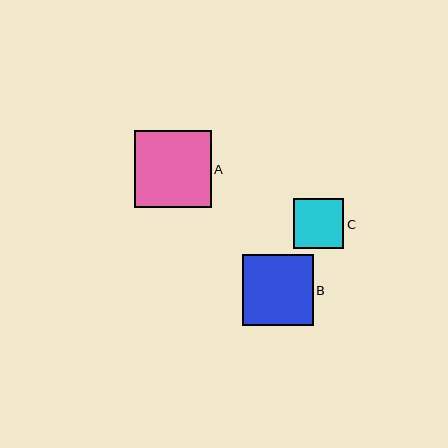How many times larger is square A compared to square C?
Square A is approximately 1.5 times the size of square C.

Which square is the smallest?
Square C is the smallest with a size of approximately 50 pixels.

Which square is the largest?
Square A is the largest with a size of approximately 77 pixels.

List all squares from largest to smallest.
From largest to smallest: A, B, C.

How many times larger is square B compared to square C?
Square B is approximately 1.4 times the size of square C.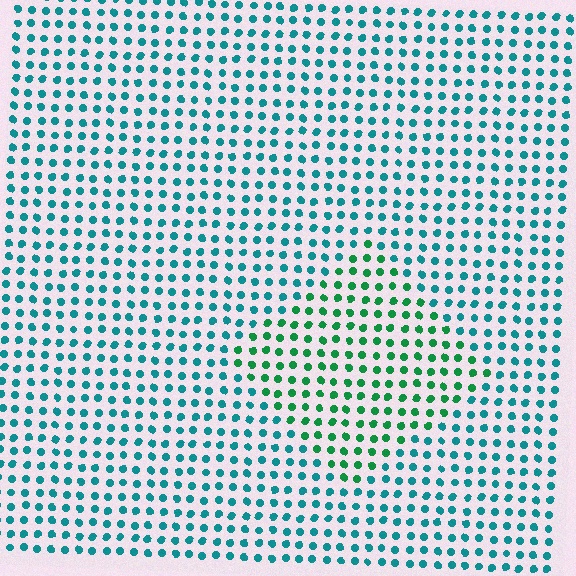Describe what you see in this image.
The image is filled with small teal elements in a uniform arrangement. A diamond-shaped region is visible where the elements are tinted to a slightly different hue, forming a subtle color boundary.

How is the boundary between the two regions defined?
The boundary is defined purely by a slight shift in hue (about 39 degrees). Spacing, size, and orientation are identical on both sides.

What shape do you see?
I see a diamond.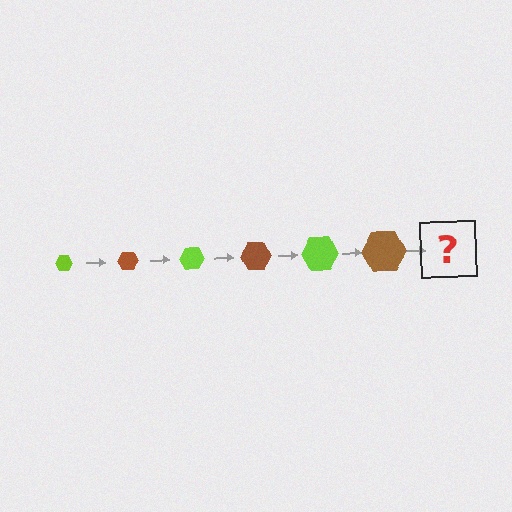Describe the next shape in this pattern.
It should be a lime hexagon, larger than the previous one.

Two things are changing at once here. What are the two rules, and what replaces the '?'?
The two rules are that the hexagon grows larger each step and the color cycles through lime and brown. The '?' should be a lime hexagon, larger than the previous one.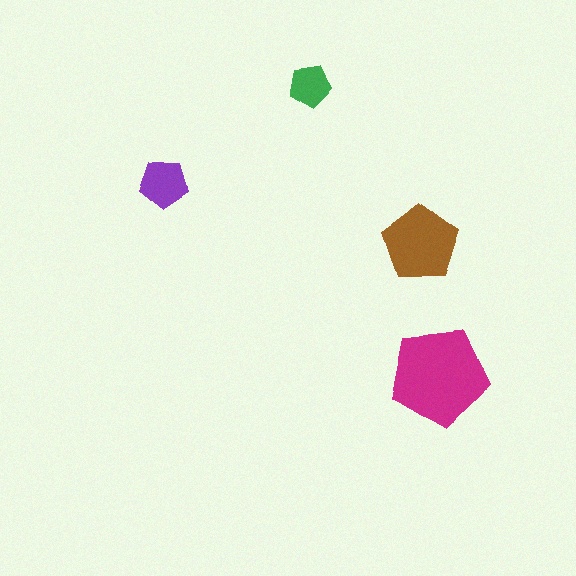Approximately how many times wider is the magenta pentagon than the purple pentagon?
About 2 times wider.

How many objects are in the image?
There are 4 objects in the image.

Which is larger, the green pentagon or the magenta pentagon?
The magenta one.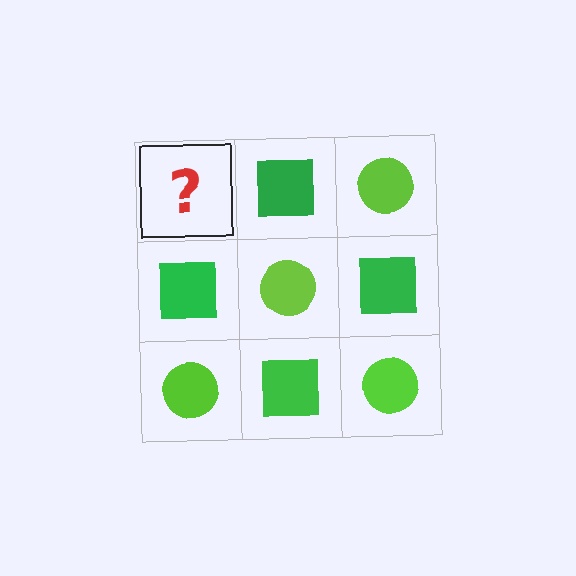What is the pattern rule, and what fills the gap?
The rule is that it alternates lime circle and green square in a checkerboard pattern. The gap should be filled with a lime circle.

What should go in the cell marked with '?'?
The missing cell should contain a lime circle.